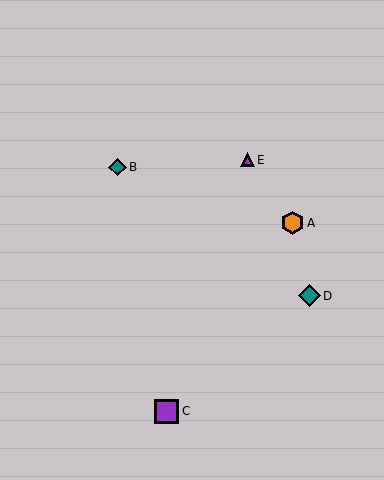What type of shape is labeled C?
Shape C is a purple square.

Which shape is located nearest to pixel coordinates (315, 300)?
The teal diamond (labeled D) at (309, 296) is nearest to that location.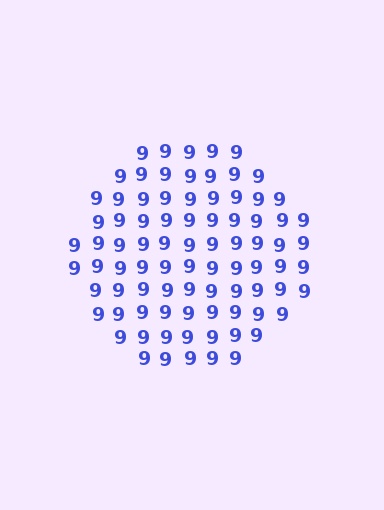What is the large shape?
The large shape is a circle.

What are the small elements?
The small elements are digit 9's.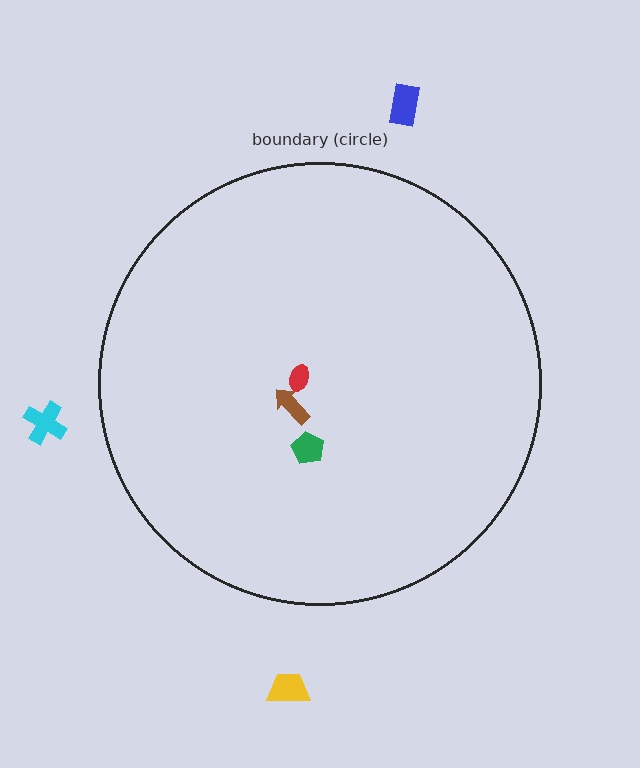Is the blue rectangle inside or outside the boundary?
Outside.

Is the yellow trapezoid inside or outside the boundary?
Outside.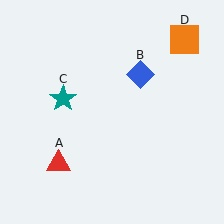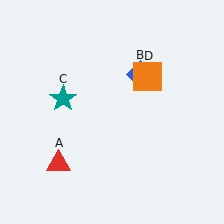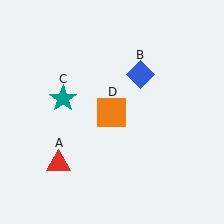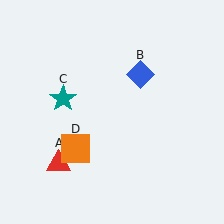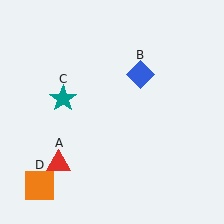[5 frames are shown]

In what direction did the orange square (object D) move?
The orange square (object D) moved down and to the left.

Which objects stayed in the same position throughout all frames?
Red triangle (object A) and blue diamond (object B) and teal star (object C) remained stationary.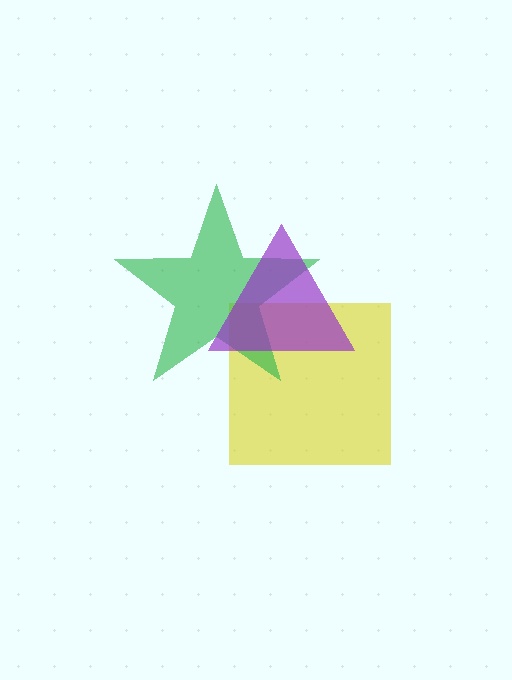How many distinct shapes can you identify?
There are 3 distinct shapes: a yellow square, a green star, a purple triangle.